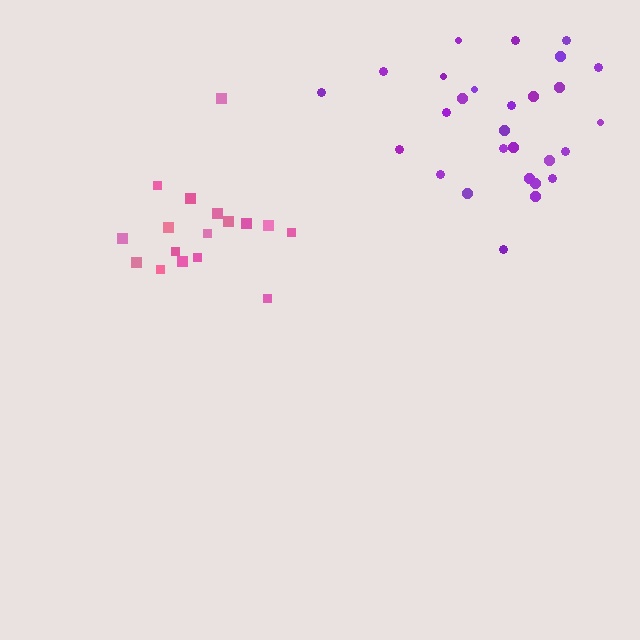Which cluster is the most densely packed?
Purple.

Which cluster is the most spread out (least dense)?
Pink.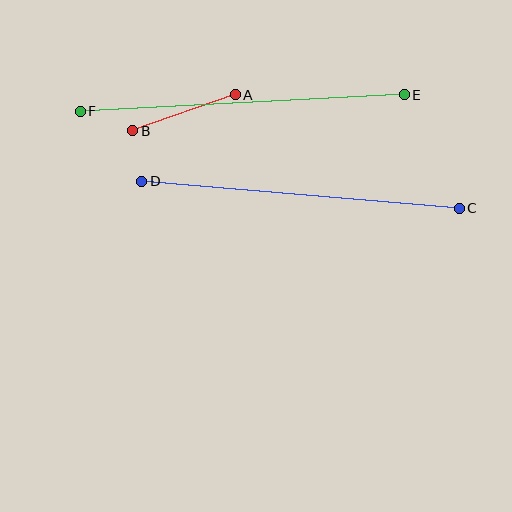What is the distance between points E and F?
The distance is approximately 325 pixels.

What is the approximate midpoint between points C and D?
The midpoint is at approximately (301, 195) pixels.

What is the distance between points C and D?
The distance is approximately 319 pixels.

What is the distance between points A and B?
The distance is approximately 108 pixels.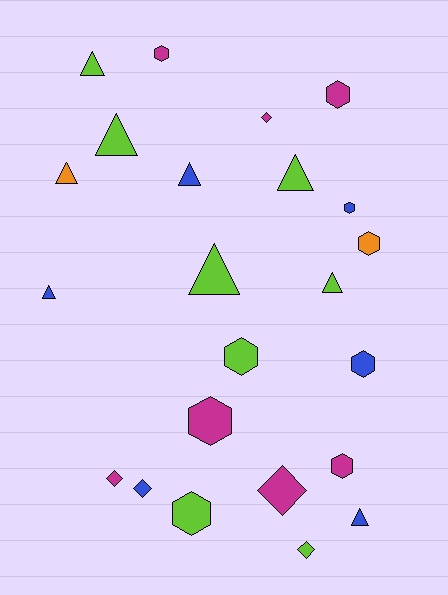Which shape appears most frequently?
Hexagon, with 9 objects.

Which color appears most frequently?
Lime, with 8 objects.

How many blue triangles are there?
There are 3 blue triangles.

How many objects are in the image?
There are 23 objects.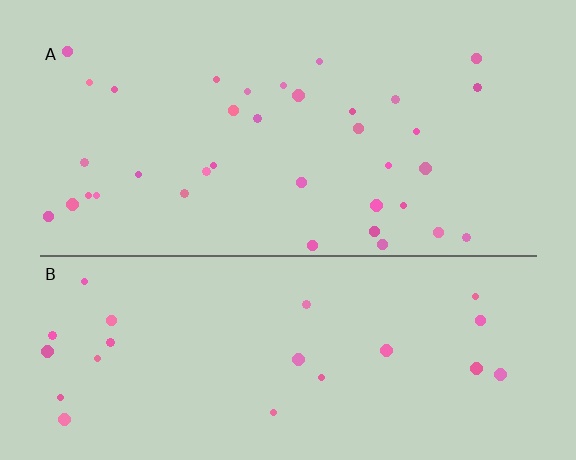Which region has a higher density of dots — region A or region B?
A (the top).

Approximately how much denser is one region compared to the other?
Approximately 1.6× — region A over region B.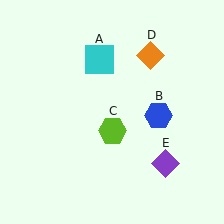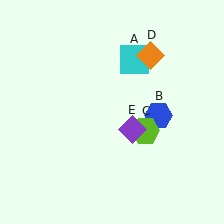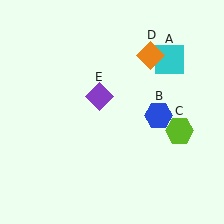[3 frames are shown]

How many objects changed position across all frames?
3 objects changed position: cyan square (object A), lime hexagon (object C), purple diamond (object E).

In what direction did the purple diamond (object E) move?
The purple diamond (object E) moved up and to the left.